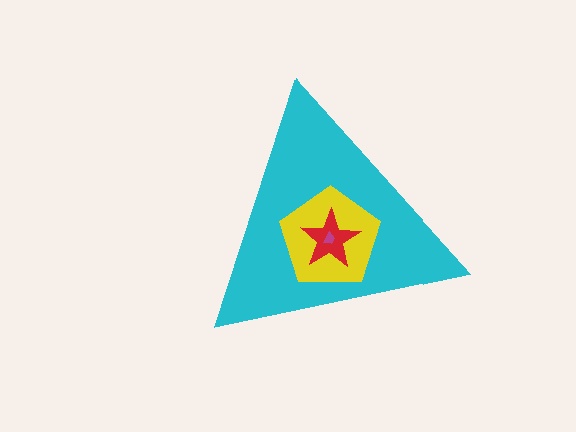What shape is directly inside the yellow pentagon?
The red star.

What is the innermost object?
The magenta trapezoid.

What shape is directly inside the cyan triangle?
The yellow pentagon.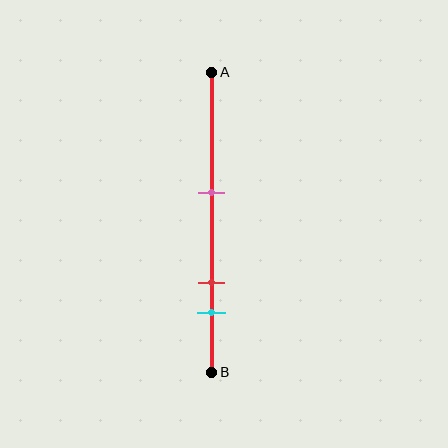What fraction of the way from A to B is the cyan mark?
The cyan mark is approximately 80% (0.8) of the way from A to B.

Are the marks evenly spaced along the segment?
No, the marks are not evenly spaced.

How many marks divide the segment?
There are 3 marks dividing the segment.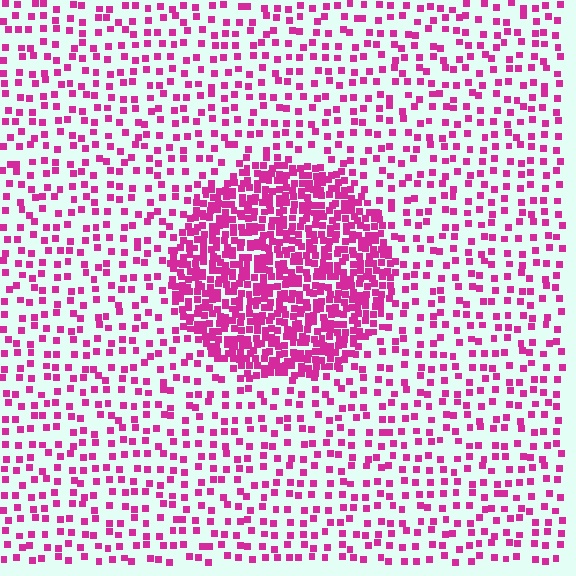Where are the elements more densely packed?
The elements are more densely packed inside the circle boundary.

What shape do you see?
I see a circle.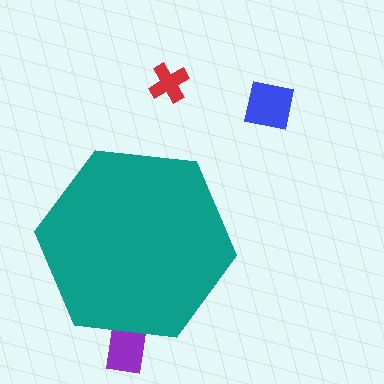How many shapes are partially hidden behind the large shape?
1 shape is partially hidden.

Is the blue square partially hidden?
No, the blue square is fully visible.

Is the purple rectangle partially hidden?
Yes, the purple rectangle is partially hidden behind the teal hexagon.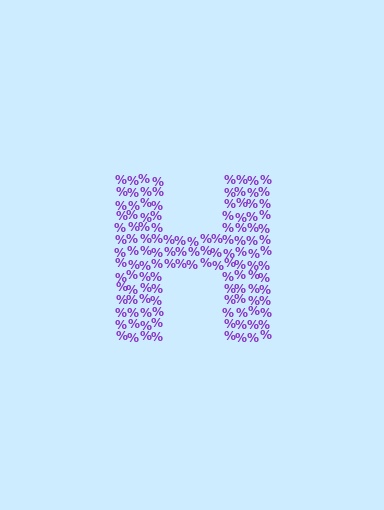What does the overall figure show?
The overall figure shows the letter H.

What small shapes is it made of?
It is made of small percent signs.